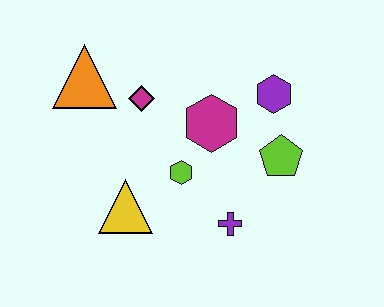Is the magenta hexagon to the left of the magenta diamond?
No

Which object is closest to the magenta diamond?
The orange triangle is closest to the magenta diamond.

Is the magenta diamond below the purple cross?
No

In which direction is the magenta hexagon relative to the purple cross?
The magenta hexagon is above the purple cross.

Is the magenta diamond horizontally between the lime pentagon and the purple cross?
No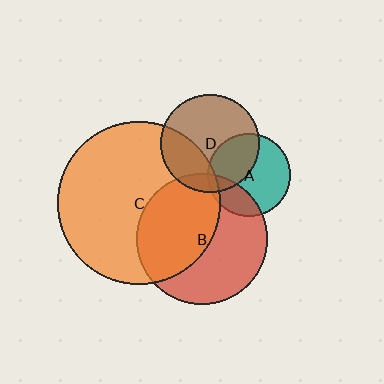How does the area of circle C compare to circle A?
Approximately 3.9 times.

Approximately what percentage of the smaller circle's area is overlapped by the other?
Approximately 30%.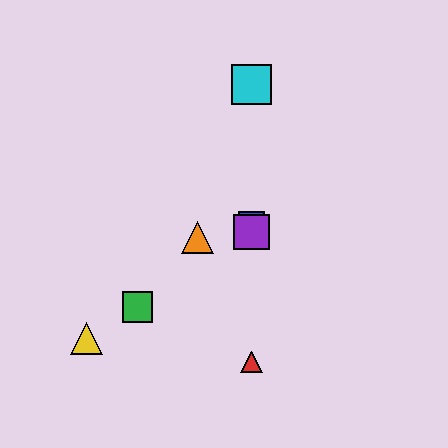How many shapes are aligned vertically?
4 shapes (the red triangle, the blue square, the purple square, the cyan square) are aligned vertically.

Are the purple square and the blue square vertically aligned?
Yes, both are at x≈252.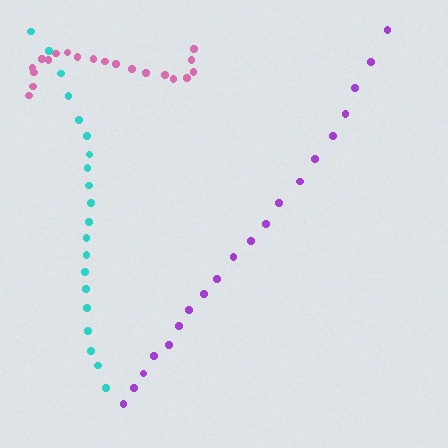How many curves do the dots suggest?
There are 3 distinct paths.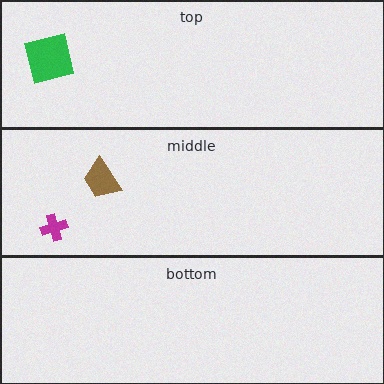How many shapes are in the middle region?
2.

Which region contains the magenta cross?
The middle region.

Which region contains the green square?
The top region.